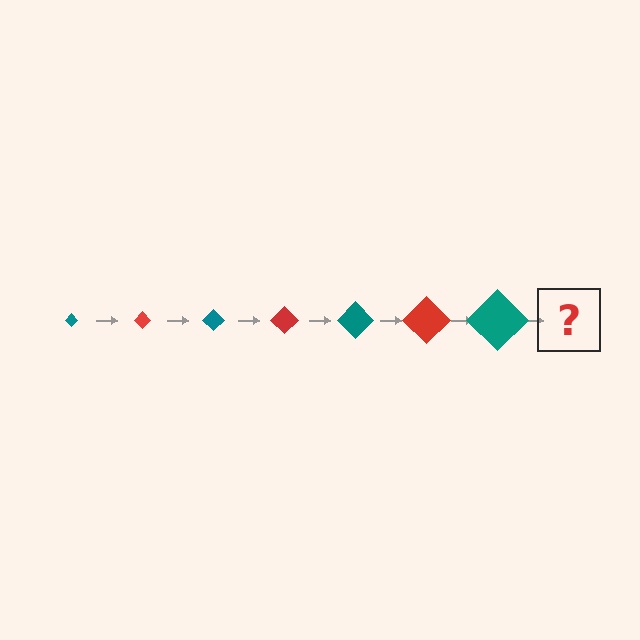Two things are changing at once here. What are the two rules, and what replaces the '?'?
The two rules are that the diamond grows larger each step and the color cycles through teal and red. The '?' should be a red diamond, larger than the previous one.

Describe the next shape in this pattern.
It should be a red diamond, larger than the previous one.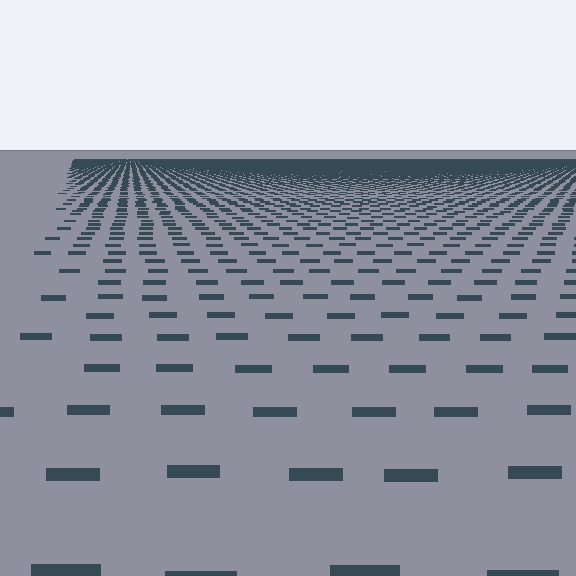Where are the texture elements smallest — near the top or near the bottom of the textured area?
Near the top.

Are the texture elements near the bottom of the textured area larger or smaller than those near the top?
Larger. Near the bottom, elements are closer to the viewer and appear at a bigger on-screen size.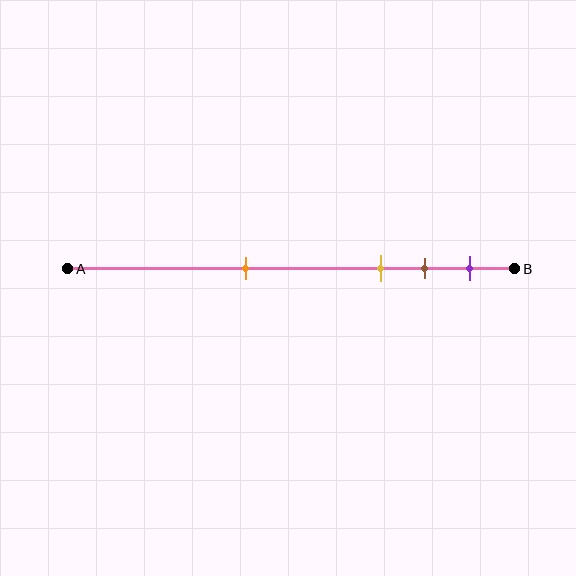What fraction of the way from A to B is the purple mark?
The purple mark is approximately 90% (0.9) of the way from A to B.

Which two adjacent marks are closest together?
The brown and purple marks are the closest adjacent pair.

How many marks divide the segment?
There are 4 marks dividing the segment.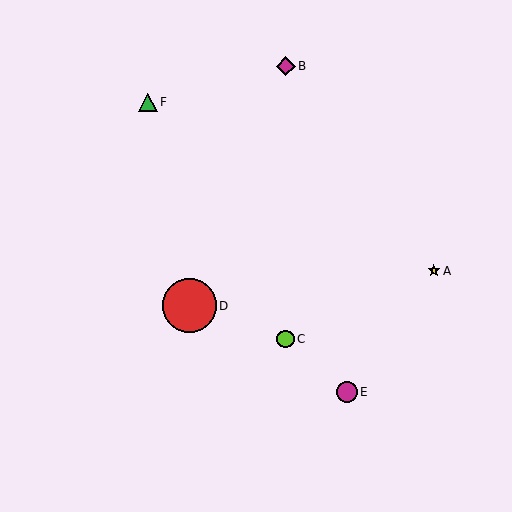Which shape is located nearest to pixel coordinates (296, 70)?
The magenta diamond (labeled B) at (286, 66) is nearest to that location.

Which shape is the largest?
The red circle (labeled D) is the largest.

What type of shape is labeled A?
Shape A is a yellow star.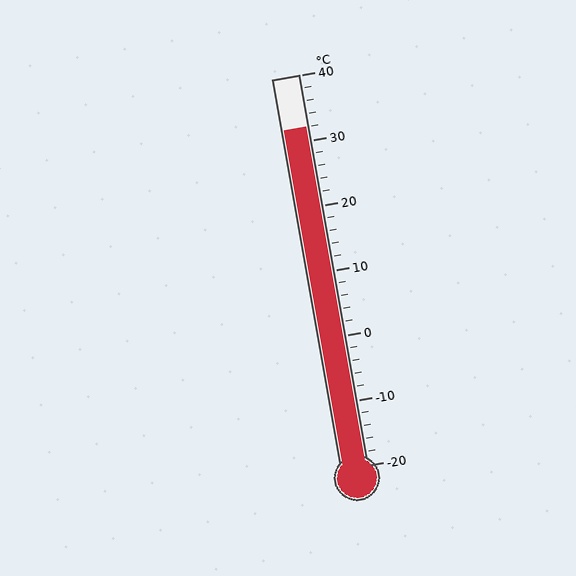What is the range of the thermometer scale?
The thermometer scale ranges from -20°C to 40°C.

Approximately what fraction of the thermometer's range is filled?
The thermometer is filled to approximately 85% of its range.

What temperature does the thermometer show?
The thermometer shows approximately 32°C.